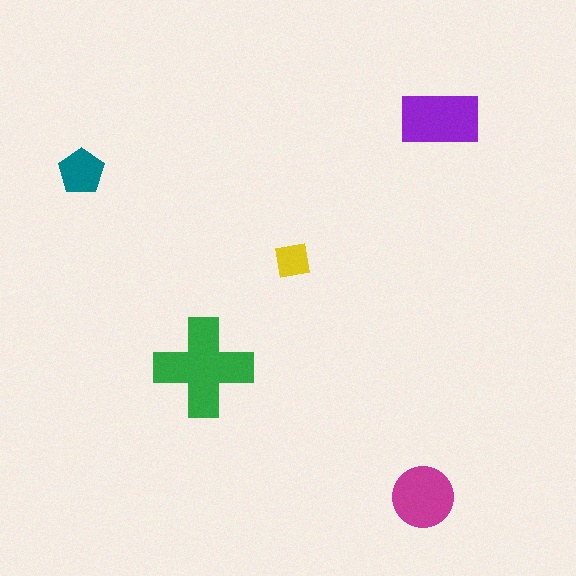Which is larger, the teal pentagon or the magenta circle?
The magenta circle.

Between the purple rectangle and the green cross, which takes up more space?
The green cross.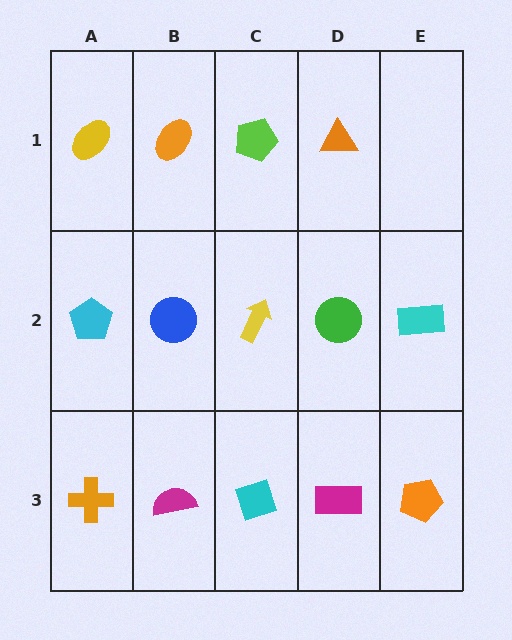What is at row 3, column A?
An orange cross.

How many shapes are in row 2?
5 shapes.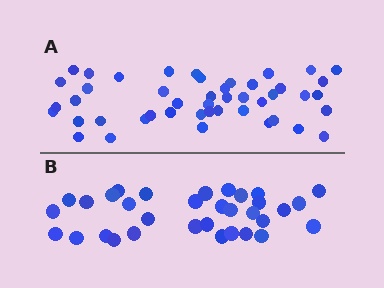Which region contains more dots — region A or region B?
Region A (the top region) has more dots.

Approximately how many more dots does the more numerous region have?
Region A has approximately 15 more dots than region B.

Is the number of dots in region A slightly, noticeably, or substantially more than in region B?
Region A has noticeably more, but not dramatically so. The ratio is roughly 1.4 to 1.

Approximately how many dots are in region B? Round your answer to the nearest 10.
About 30 dots. (The exact count is 33, which rounds to 30.)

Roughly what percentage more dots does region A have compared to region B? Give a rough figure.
About 40% more.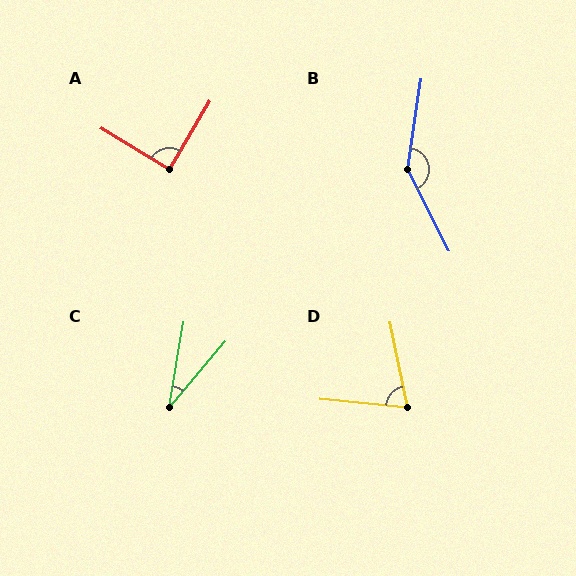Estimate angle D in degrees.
Approximately 73 degrees.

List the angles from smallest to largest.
C (31°), D (73°), A (89°), B (145°).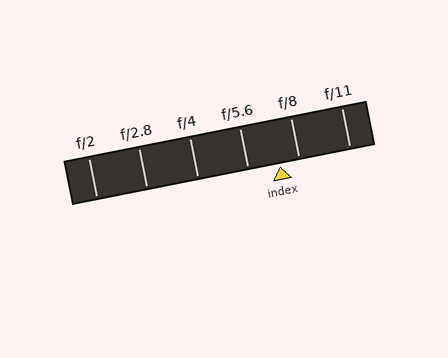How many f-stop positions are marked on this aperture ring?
There are 6 f-stop positions marked.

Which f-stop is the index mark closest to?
The index mark is closest to f/8.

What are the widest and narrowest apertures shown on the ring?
The widest aperture shown is f/2 and the narrowest is f/11.